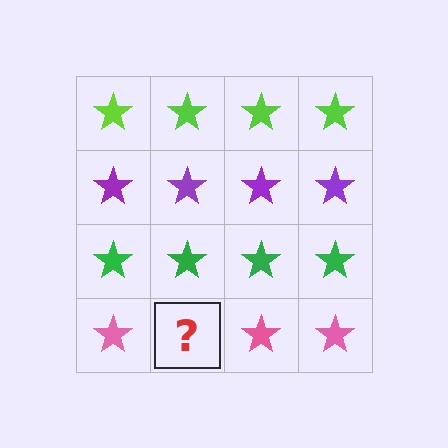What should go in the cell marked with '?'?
The missing cell should contain a pink star.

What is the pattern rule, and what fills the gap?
The rule is that each row has a consistent color. The gap should be filled with a pink star.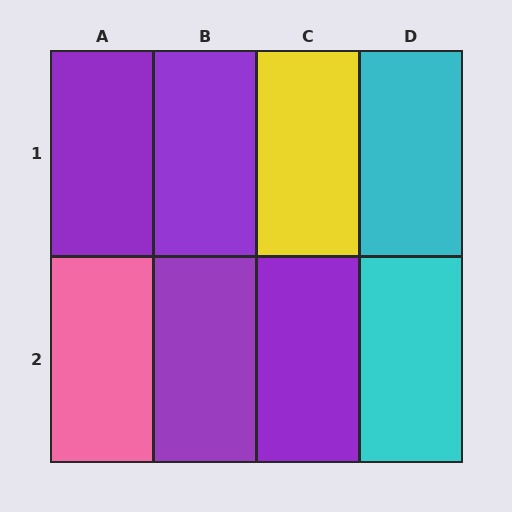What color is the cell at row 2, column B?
Purple.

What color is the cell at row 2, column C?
Purple.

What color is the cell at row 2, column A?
Pink.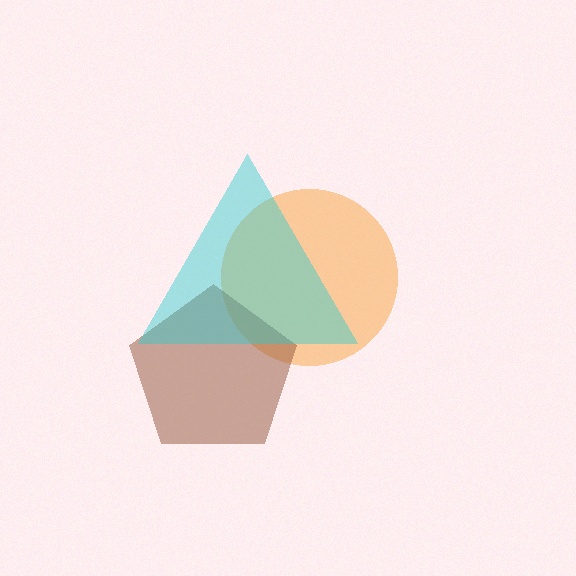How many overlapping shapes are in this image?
There are 3 overlapping shapes in the image.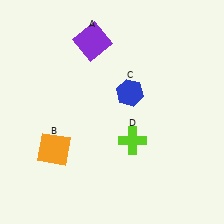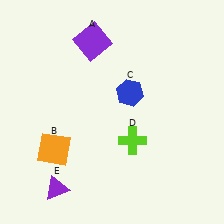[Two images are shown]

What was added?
A purple triangle (E) was added in Image 2.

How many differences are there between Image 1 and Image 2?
There is 1 difference between the two images.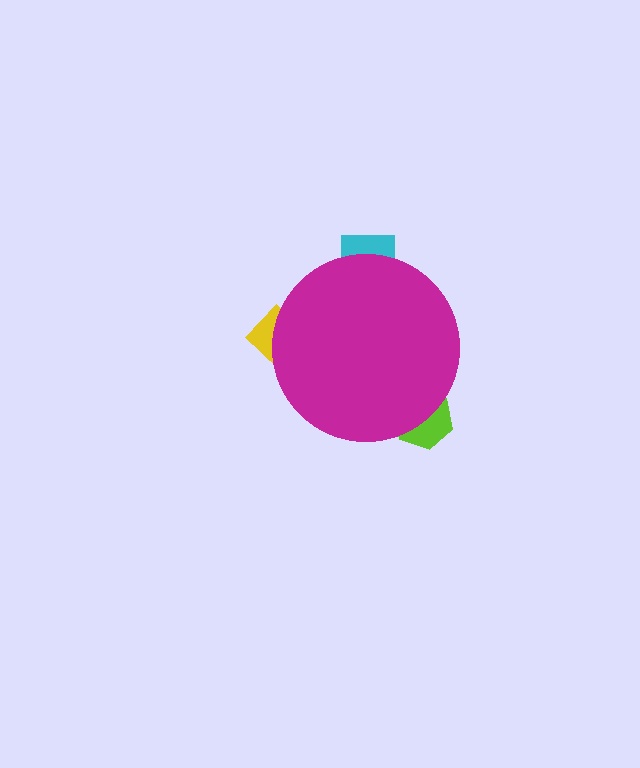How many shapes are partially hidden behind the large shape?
3 shapes are partially hidden.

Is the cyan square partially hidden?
Yes, the cyan square is partially hidden behind the magenta circle.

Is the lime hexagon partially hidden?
Yes, the lime hexagon is partially hidden behind the magenta circle.